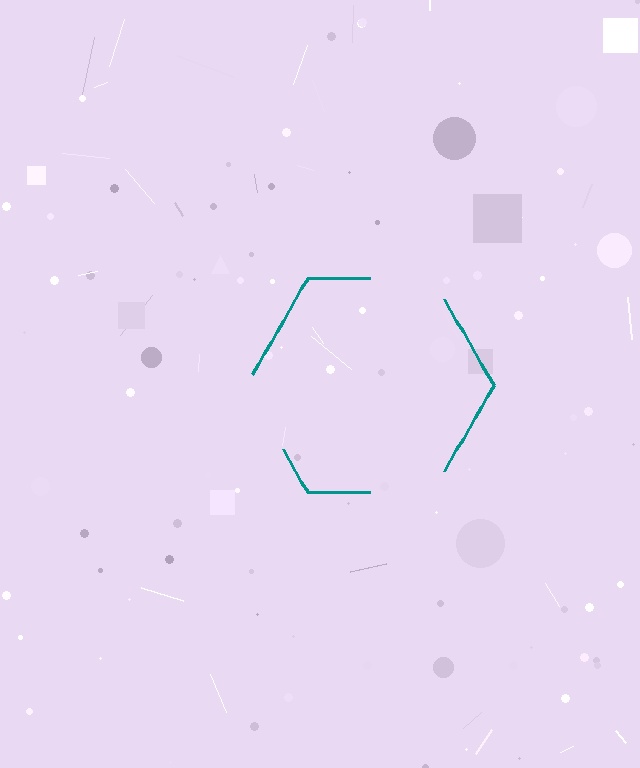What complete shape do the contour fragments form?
The contour fragments form a hexagon.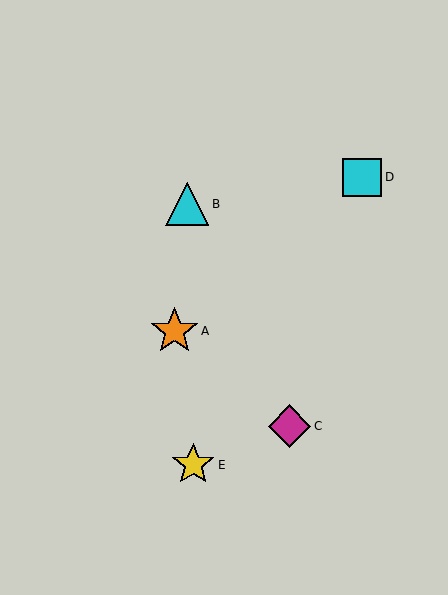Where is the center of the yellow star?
The center of the yellow star is at (193, 465).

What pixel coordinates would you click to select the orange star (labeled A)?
Click at (174, 331) to select the orange star A.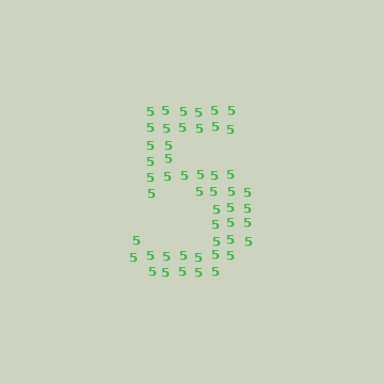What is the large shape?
The large shape is the digit 5.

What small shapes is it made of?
It is made of small digit 5's.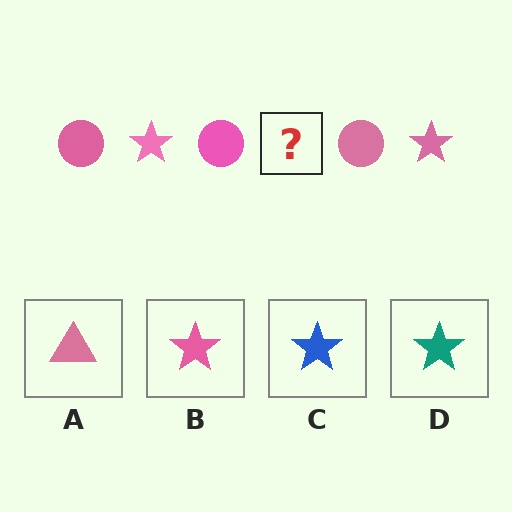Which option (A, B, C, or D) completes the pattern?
B.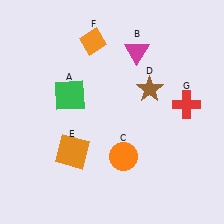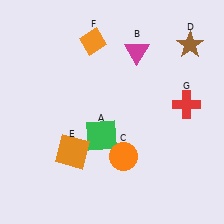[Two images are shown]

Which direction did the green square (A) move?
The green square (A) moved down.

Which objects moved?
The objects that moved are: the green square (A), the brown star (D).